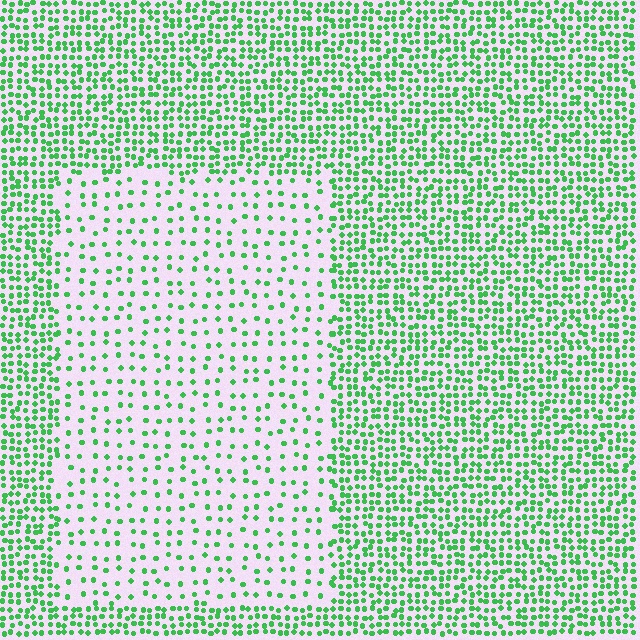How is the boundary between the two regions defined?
The boundary is defined by a change in element density (approximately 2.7x ratio). All elements are the same color, size, and shape.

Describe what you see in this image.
The image contains small green elements arranged at two different densities. A rectangle-shaped region is visible where the elements are less densely packed than the surrounding area.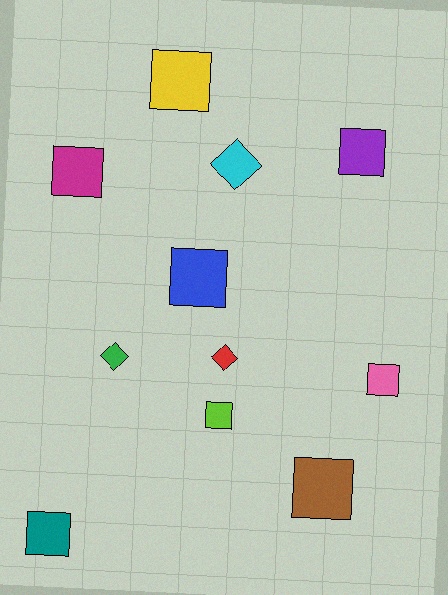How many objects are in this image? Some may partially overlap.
There are 11 objects.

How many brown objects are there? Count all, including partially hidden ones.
There is 1 brown object.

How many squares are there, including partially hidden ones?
There are 8 squares.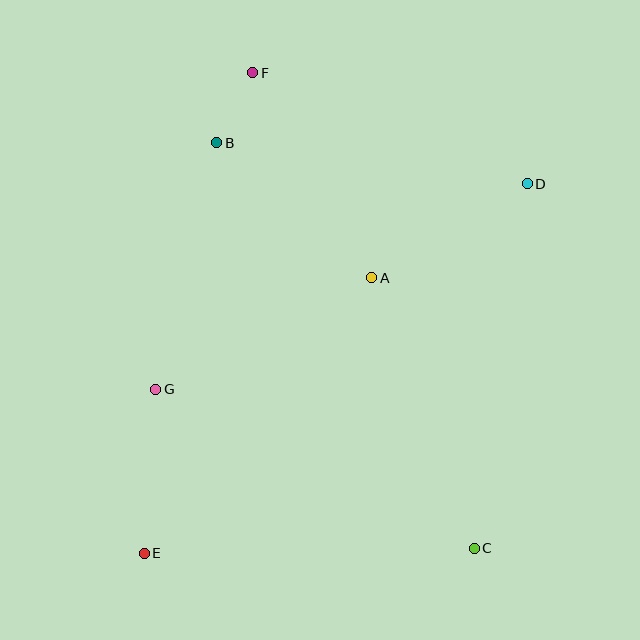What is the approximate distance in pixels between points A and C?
The distance between A and C is approximately 289 pixels.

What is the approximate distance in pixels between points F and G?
The distance between F and G is approximately 331 pixels.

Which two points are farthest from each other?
Points D and E are farthest from each other.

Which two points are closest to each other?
Points B and F are closest to each other.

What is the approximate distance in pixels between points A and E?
The distance between A and E is approximately 357 pixels.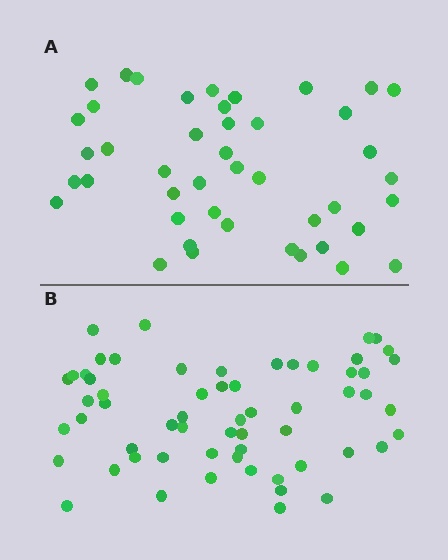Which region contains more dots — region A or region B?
Region B (the bottom region) has more dots.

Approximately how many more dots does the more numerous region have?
Region B has approximately 15 more dots than region A.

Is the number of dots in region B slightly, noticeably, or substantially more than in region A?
Region B has noticeably more, but not dramatically so. The ratio is roughly 1.4 to 1.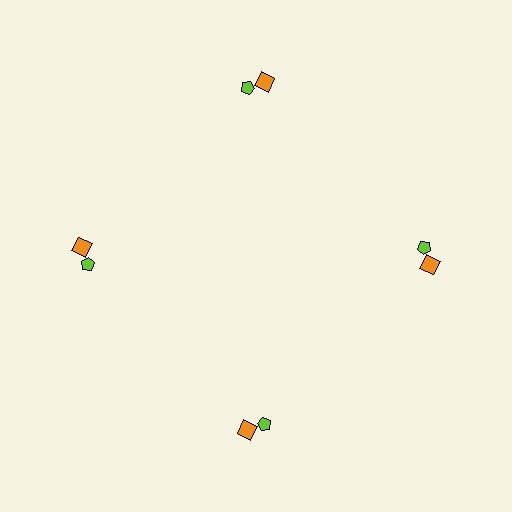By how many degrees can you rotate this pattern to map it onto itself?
The pattern maps onto itself every 90 degrees of rotation.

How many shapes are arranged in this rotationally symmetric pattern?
There are 8 shapes, arranged in 4 groups of 2.